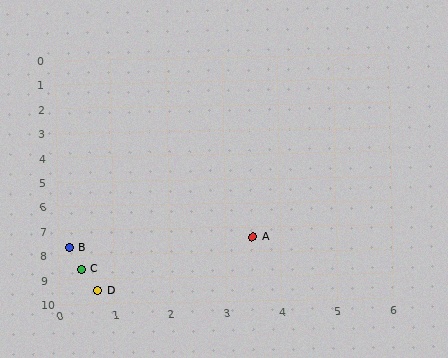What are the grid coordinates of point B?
Point B is at approximately (0.2, 7.7).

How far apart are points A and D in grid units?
Points A and D are about 3.5 grid units apart.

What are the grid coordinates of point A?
Point A is at approximately (3.5, 7.4).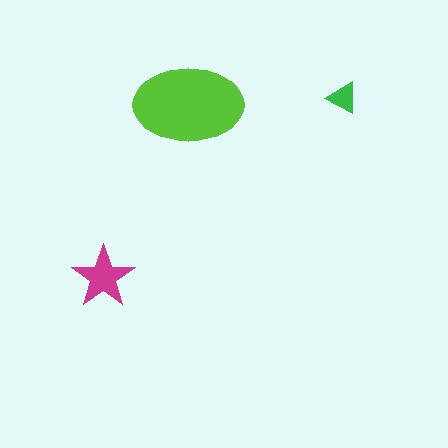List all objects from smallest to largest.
The green triangle, the magenta star, the lime ellipse.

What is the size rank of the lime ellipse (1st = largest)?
1st.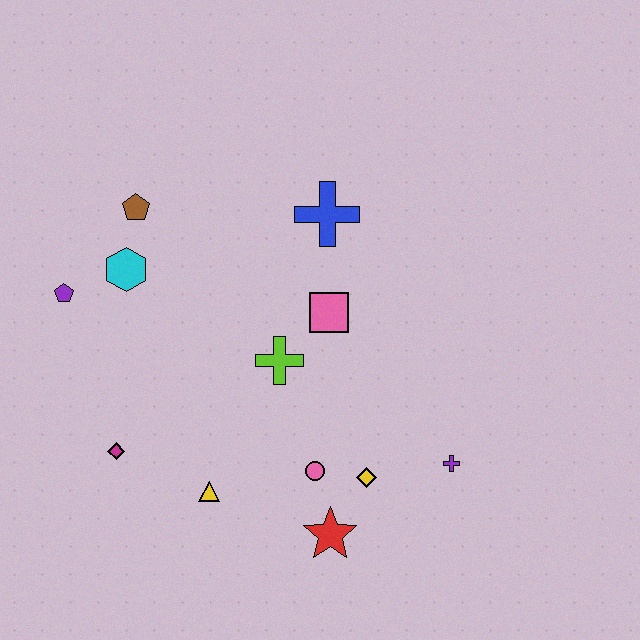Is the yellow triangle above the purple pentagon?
No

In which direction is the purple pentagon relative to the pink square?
The purple pentagon is to the left of the pink square.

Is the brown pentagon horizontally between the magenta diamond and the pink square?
Yes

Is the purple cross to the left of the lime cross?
No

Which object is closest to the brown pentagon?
The cyan hexagon is closest to the brown pentagon.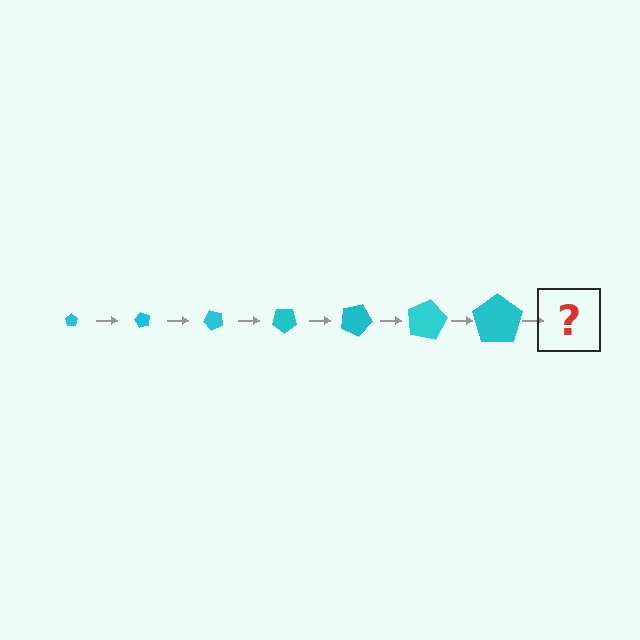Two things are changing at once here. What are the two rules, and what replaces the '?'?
The two rules are that the pentagon grows larger each step and it rotates 60 degrees each step. The '?' should be a pentagon, larger than the previous one and rotated 420 degrees from the start.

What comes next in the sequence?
The next element should be a pentagon, larger than the previous one and rotated 420 degrees from the start.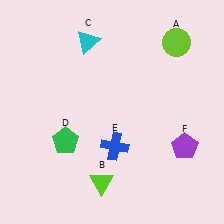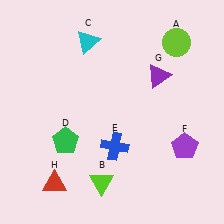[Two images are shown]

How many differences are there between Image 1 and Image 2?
There are 2 differences between the two images.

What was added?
A purple triangle (G), a red triangle (H) were added in Image 2.